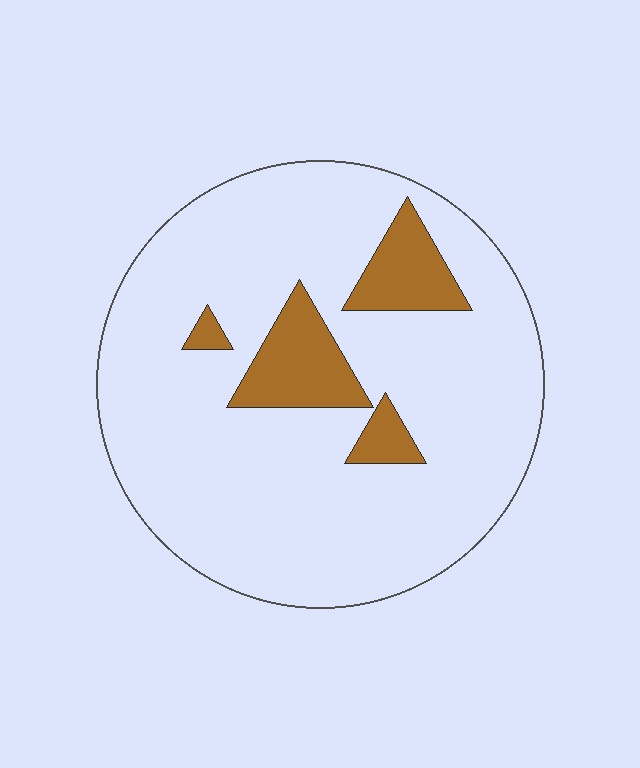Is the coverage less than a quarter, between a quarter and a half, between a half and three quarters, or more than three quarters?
Less than a quarter.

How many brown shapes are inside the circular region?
4.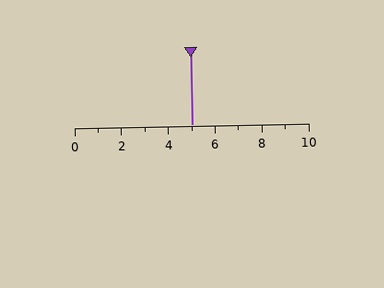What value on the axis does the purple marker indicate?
The marker indicates approximately 5.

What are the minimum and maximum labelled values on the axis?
The axis runs from 0 to 10.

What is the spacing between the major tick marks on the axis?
The major ticks are spaced 2 apart.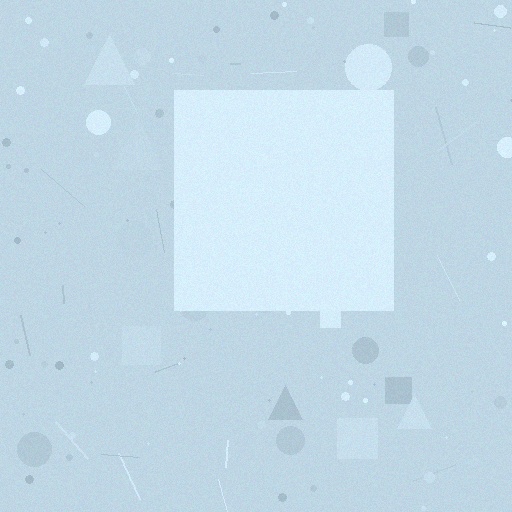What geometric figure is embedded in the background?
A square is embedded in the background.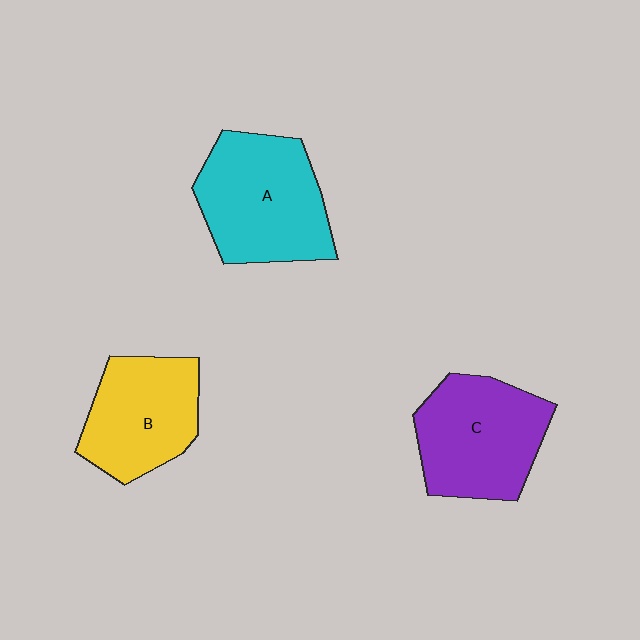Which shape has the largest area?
Shape A (cyan).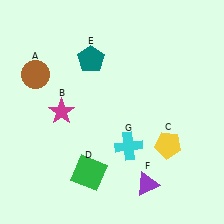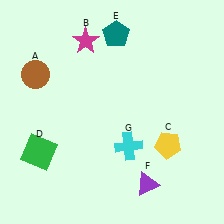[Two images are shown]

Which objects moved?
The objects that moved are: the magenta star (B), the green square (D), the teal pentagon (E).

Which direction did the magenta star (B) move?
The magenta star (B) moved up.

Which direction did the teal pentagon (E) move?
The teal pentagon (E) moved right.